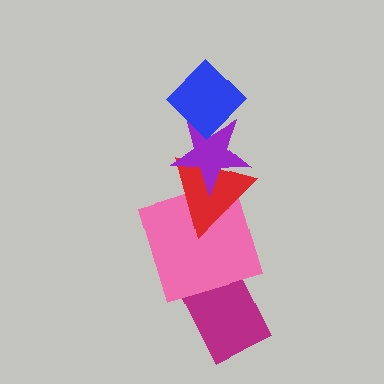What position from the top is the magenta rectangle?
The magenta rectangle is 5th from the top.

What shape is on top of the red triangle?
The purple star is on top of the red triangle.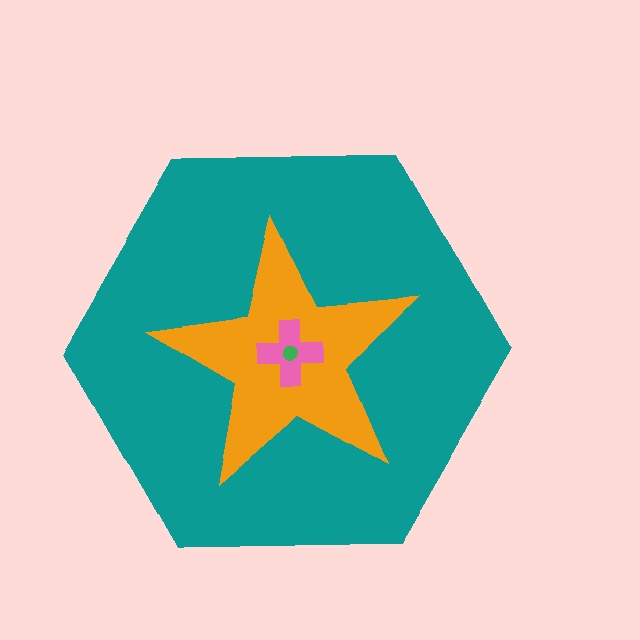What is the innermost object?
The green circle.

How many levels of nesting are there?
4.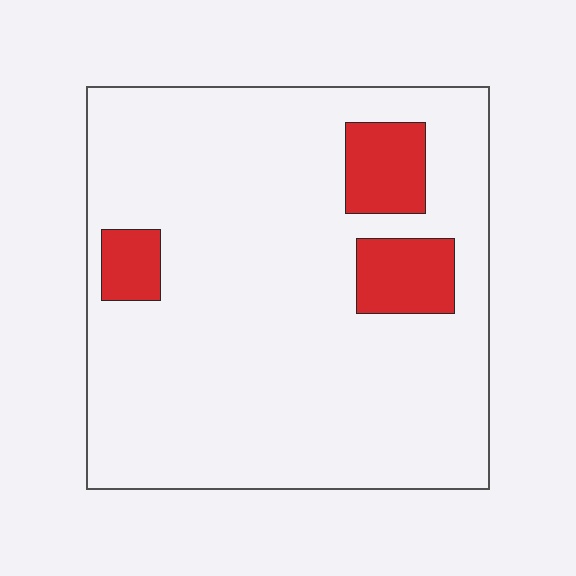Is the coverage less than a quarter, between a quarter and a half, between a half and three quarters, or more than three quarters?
Less than a quarter.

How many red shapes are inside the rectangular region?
3.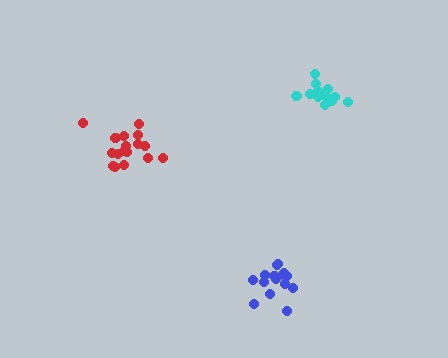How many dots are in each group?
Group 1: 18 dots, Group 2: 16 dots, Group 3: 15 dots (49 total).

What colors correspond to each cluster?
The clusters are colored: red, cyan, blue.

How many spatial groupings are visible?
There are 3 spatial groupings.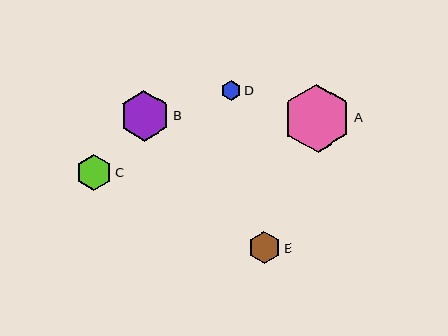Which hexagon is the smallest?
Hexagon D is the smallest with a size of approximately 20 pixels.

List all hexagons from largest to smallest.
From largest to smallest: A, B, C, E, D.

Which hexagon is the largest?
Hexagon A is the largest with a size of approximately 68 pixels.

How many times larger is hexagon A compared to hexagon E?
Hexagon A is approximately 2.1 times the size of hexagon E.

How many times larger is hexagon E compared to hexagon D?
Hexagon E is approximately 1.6 times the size of hexagon D.